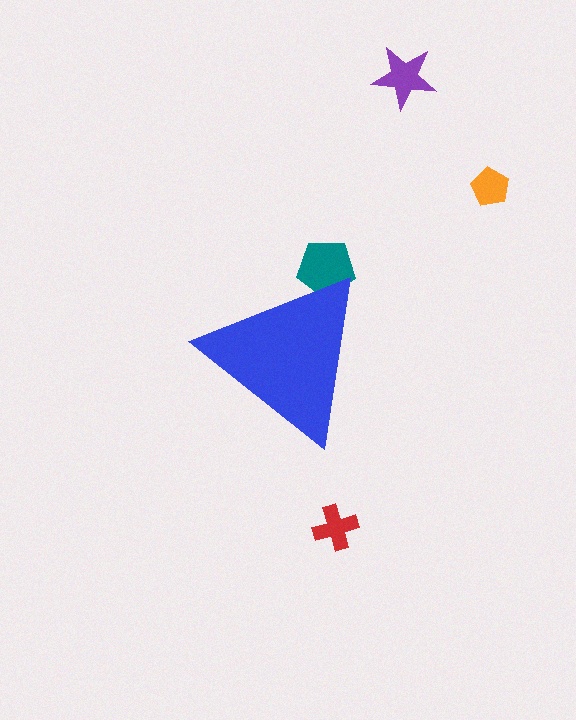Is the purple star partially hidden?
No, the purple star is fully visible.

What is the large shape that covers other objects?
A blue triangle.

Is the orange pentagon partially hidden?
No, the orange pentagon is fully visible.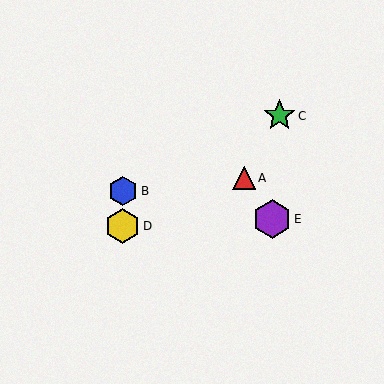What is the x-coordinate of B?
Object B is at x≈123.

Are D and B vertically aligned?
Yes, both are at x≈123.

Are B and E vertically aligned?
No, B is at x≈123 and E is at x≈272.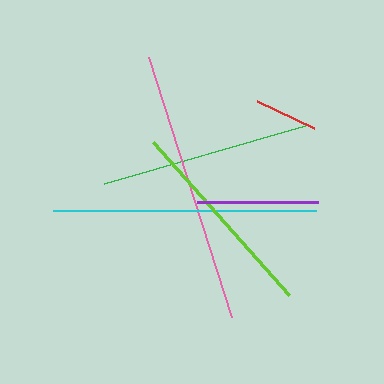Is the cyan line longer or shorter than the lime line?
The cyan line is longer than the lime line.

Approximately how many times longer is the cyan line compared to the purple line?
The cyan line is approximately 2.2 times the length of the purple line.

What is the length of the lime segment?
The lime segment is approximately 205 pixels long.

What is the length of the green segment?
The green segment is approximately 209 pixels long.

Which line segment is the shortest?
The red line is the shortest at approximately 64 pixels.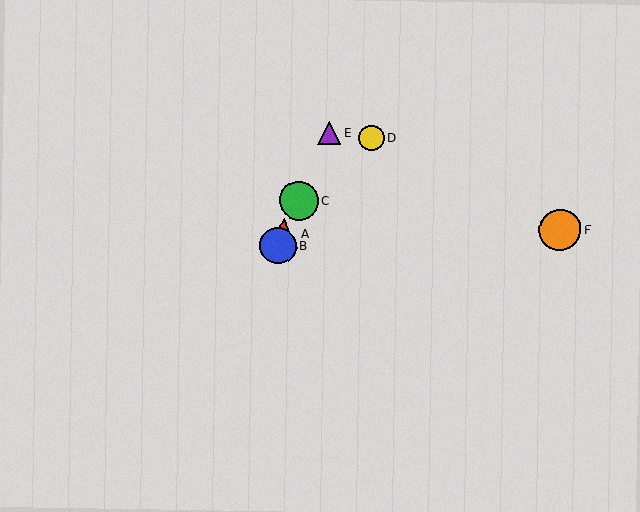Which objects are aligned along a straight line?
Objects A, B, C, E are aligned along a straight line.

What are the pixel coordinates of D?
Object D is at (371, 138).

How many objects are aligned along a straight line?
4 objects (A, B, C, E) are aligned along a straight line.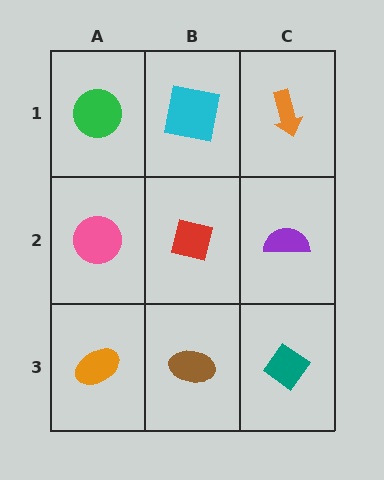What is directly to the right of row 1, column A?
A cyan square.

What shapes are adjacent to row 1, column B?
A red square (row 2, column B), a green circle (row 1, column A), an orange arrow (row 1, column C).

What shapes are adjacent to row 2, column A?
A green circle (row 1, column A), an orange ellipse (row 3, column A), a red square (row 2, column B).